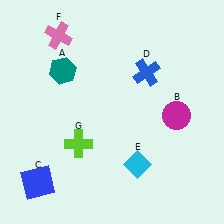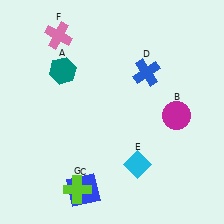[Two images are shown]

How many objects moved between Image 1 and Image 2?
2 objects moved between the two images.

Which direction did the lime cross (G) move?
The lime cross (G) moved down.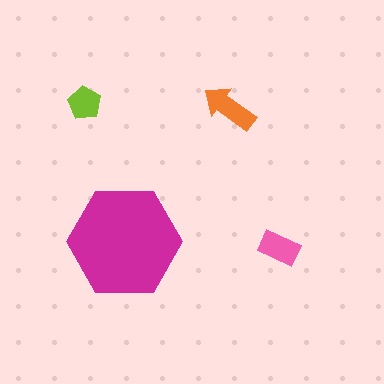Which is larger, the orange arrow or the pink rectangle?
The orange arrow.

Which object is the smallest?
The lime pentagon.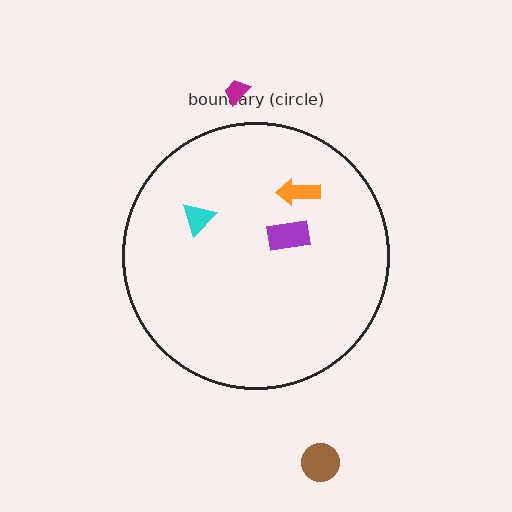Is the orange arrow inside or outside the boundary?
Inside.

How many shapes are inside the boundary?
3 inside, 2 outside.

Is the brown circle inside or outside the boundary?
Outside.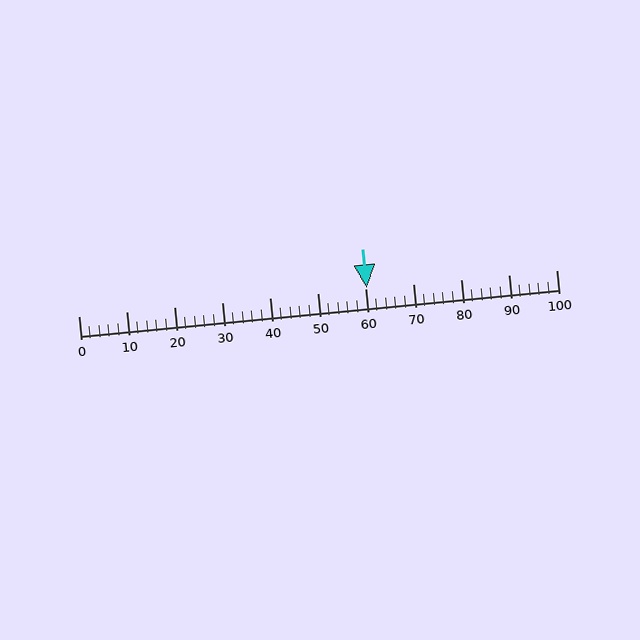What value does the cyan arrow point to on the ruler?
The cyan arrow points to approximately 60.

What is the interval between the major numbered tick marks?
The major tick marks are spaced 10 units apart.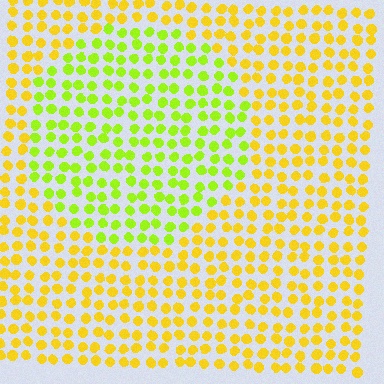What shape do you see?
I see a circle.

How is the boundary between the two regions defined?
The boundary is defined purely by a slight shift in hue (about 35 degrees). Spacing, size, and orientation are identical on both sides.